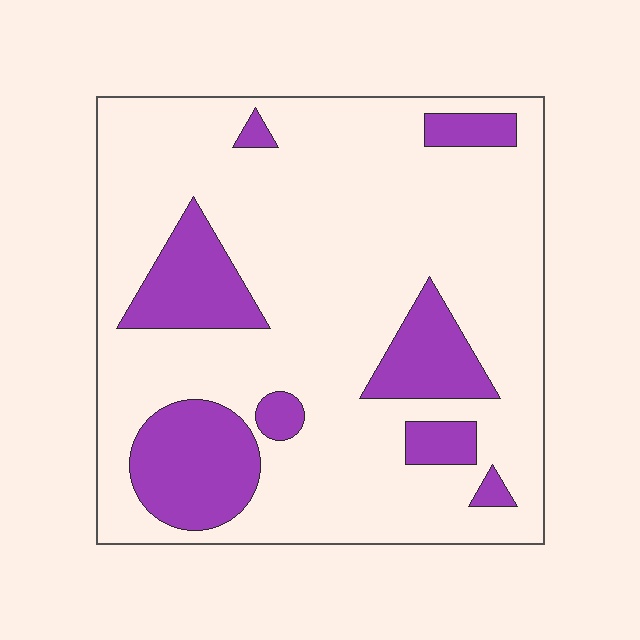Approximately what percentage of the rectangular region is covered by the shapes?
Approximately 20%.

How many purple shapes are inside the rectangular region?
8.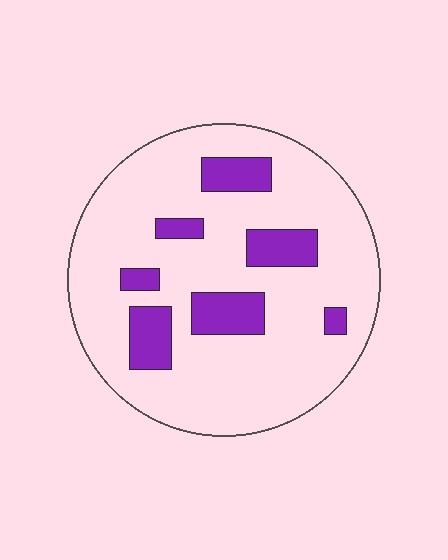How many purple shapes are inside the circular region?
7.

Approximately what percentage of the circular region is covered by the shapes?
Approximately 20%.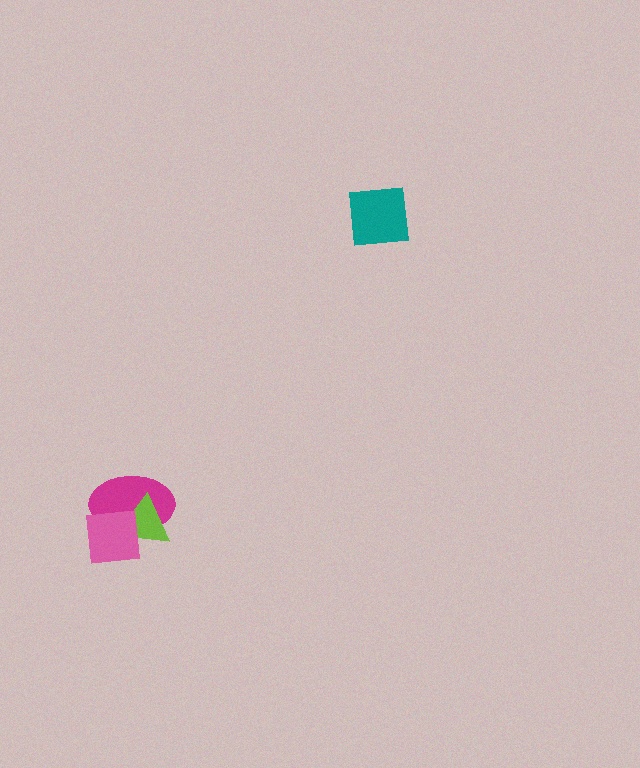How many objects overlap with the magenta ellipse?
2 objects overlap with the magenta ellipse.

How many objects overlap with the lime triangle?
2 objects overlap with the lime triangle.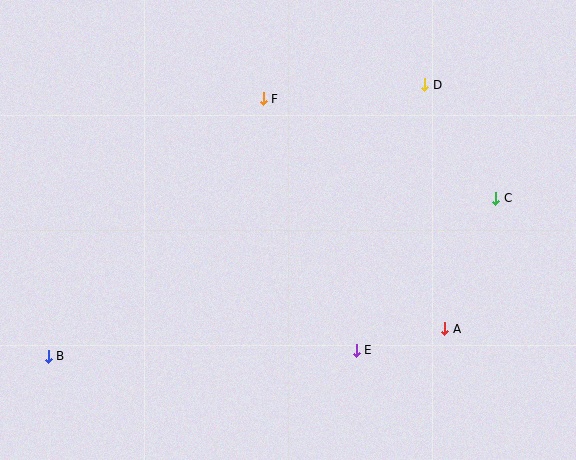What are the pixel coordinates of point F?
Point F is at (264, 99).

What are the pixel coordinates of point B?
Point B is at (48, 356).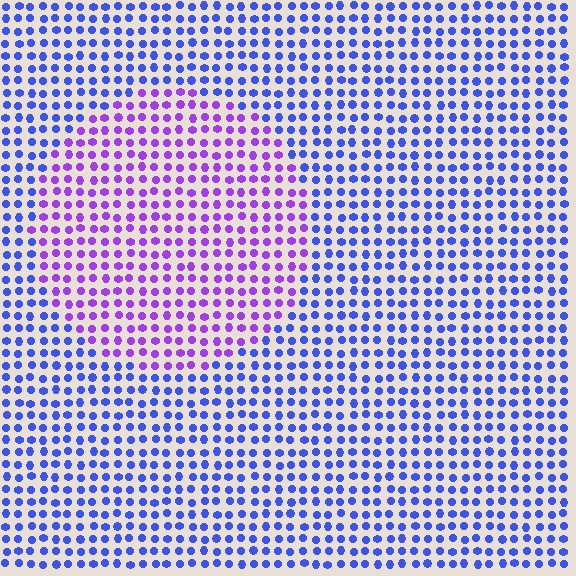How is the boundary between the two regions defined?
The boundary is defined purely by a slight shift in hue (about 44 degrees). Spacing, size, and orientation are identical on both sides.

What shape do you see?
I see a circle.